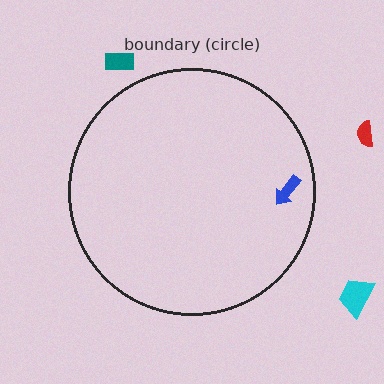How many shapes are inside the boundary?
1 inside, 3 outside.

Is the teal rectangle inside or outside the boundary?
Outside.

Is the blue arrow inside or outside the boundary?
Inside.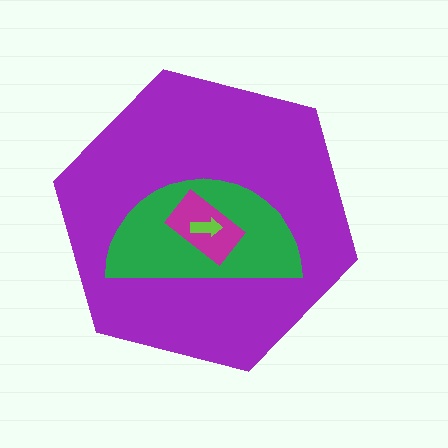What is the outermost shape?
The purple hexagon.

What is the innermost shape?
The lime arrow.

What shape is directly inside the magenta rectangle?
The lime arrow.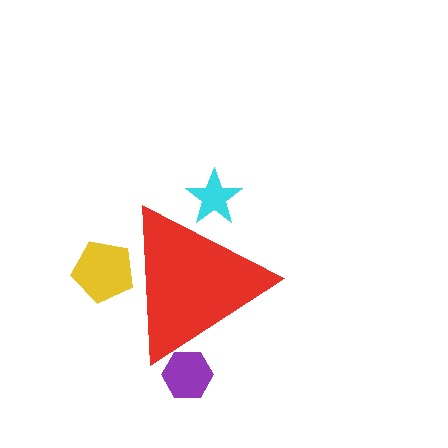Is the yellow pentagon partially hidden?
Yes, the yellow pentagon is partially hidden behind the red triangle.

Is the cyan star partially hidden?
Yes, the cyan star is partially hidden behind the red triangle.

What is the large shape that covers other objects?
A red triangle.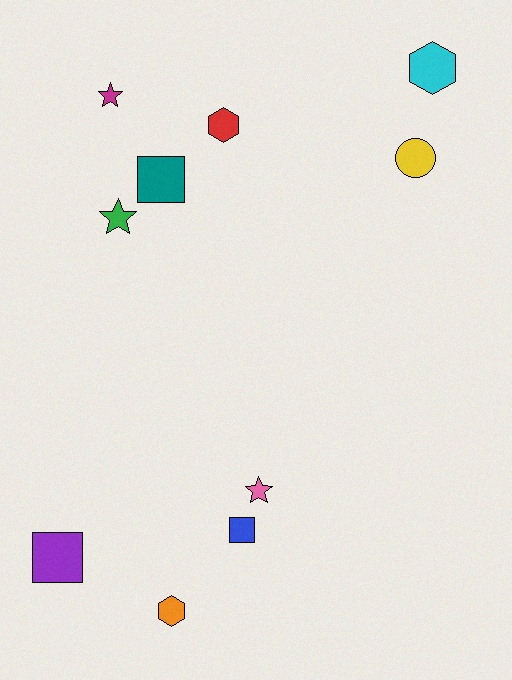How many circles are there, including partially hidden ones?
There is 1 circle.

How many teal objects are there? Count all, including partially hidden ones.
There is 1 teal object.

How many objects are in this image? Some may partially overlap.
There are 10 objects.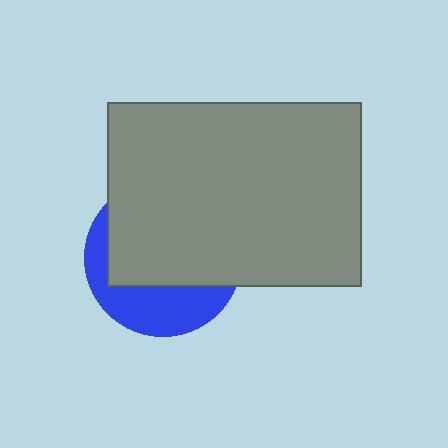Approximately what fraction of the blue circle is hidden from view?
Roughly 65% of the blue circle is hidden behind the gray rectangle.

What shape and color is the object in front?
The object in front is a gray rectangle.